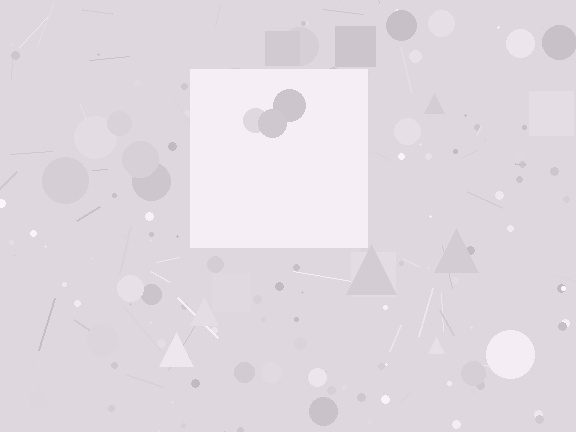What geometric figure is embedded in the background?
A square is embedded in the background.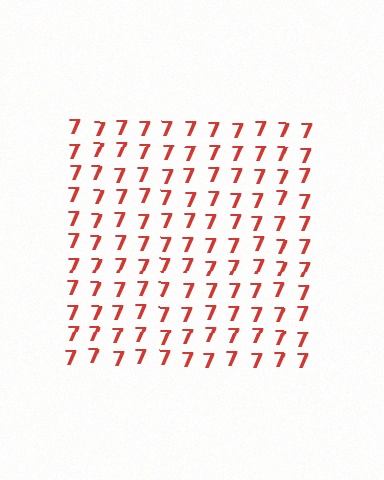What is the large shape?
The large shape is a square.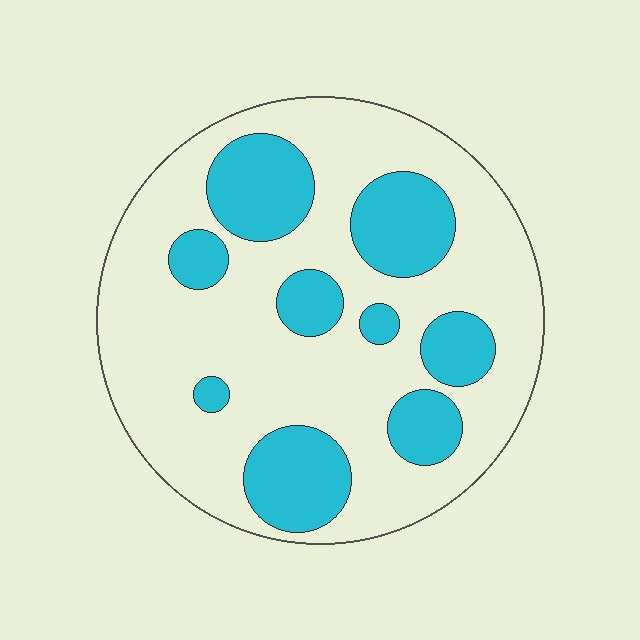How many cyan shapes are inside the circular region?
9.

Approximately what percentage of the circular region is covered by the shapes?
Approximately 30%.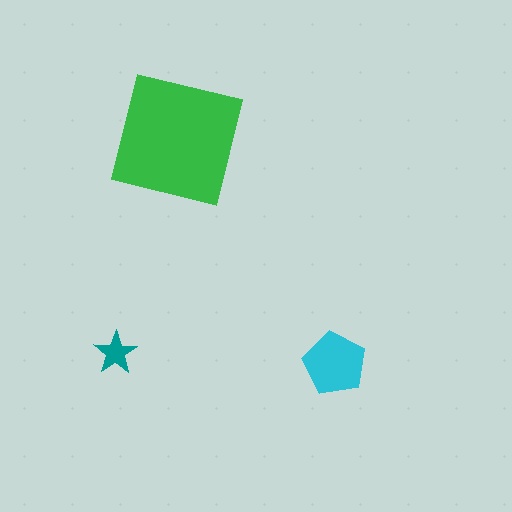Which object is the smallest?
The teal star.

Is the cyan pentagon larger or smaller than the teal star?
Larger.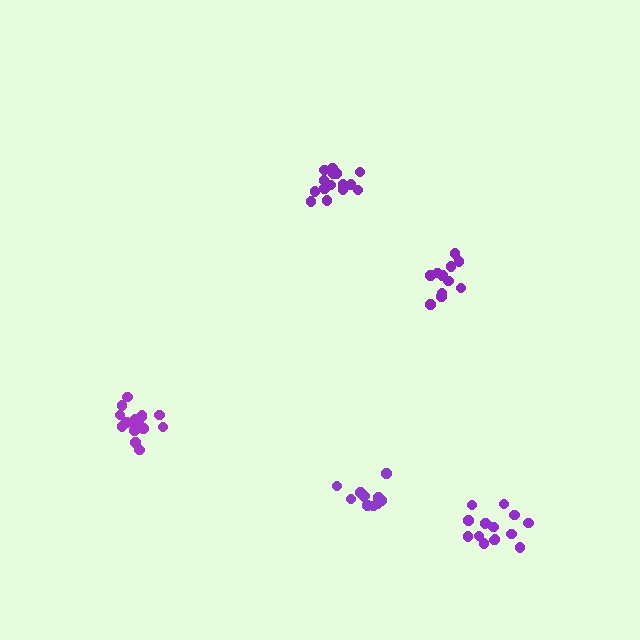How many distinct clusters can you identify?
There are 5 distinct clusters.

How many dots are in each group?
Group 1: 11 dots, Group 2: 11 dots, Group 3: 16 dots, Group 4: 15 dots, Group 5: 17 dots (70 total).